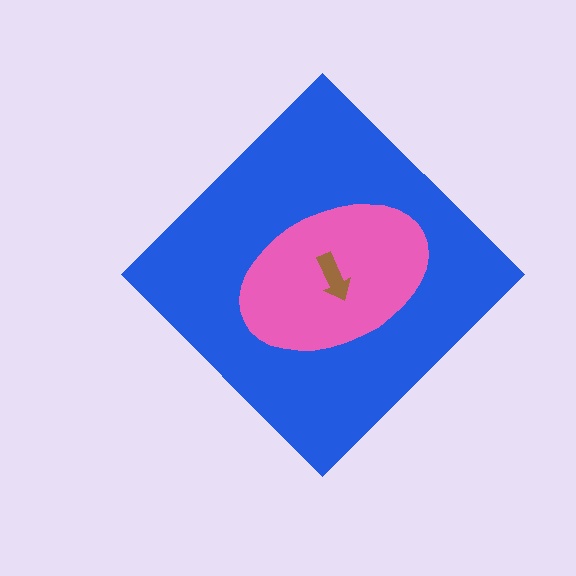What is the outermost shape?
The blue diamond.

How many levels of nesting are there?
3.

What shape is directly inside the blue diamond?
The pink ellipse.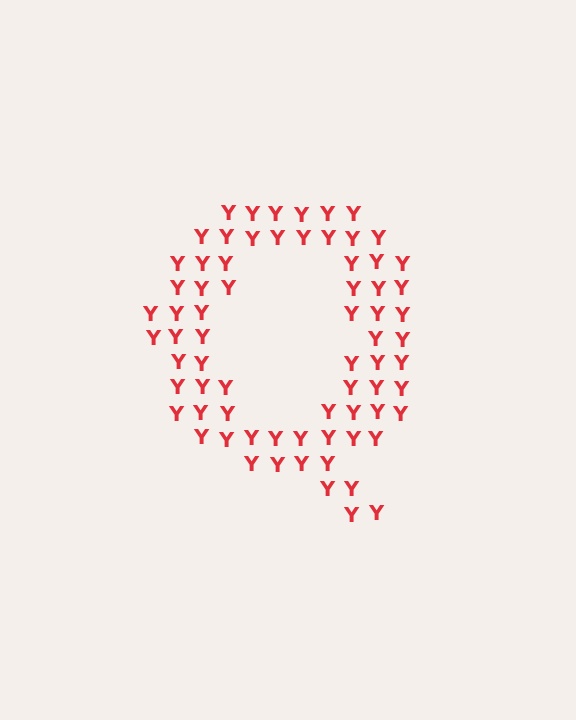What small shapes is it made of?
It is made of small letter Y's.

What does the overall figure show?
The overall figure shows the letter Q.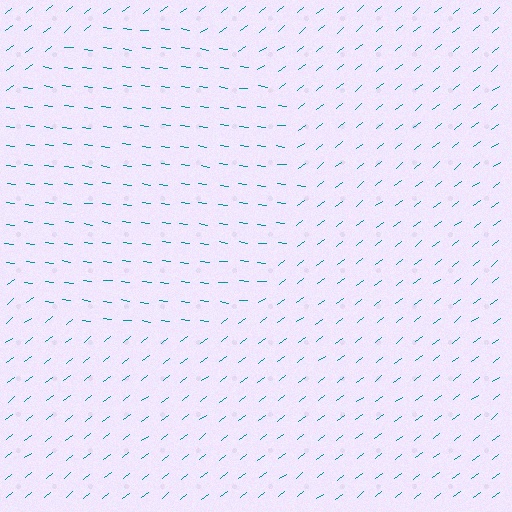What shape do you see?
I see a circle.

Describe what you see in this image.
The image is filled with small teal line segments. A circle region in the image has lines oriented differently from the surrounding lines, creating a visible texture boundary.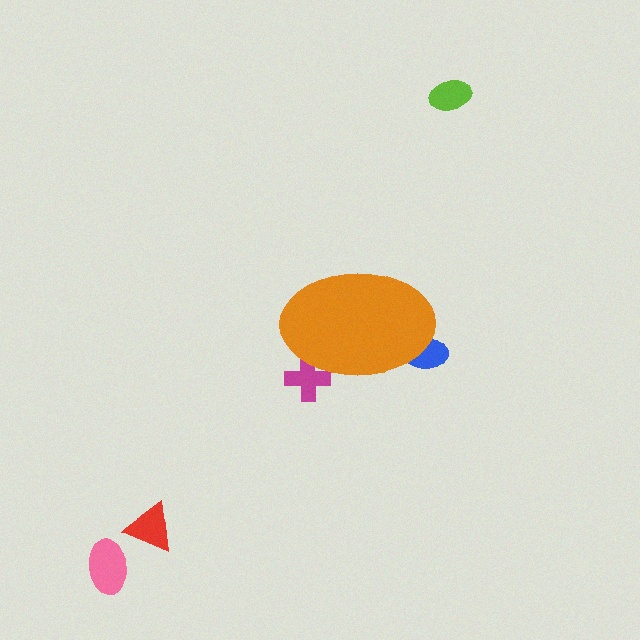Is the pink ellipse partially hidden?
No, the pink ellipse is fully visible.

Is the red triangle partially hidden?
No, the red triangle is fully visible.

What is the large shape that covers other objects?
An orange ellipse.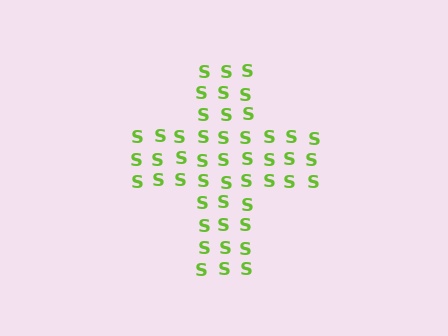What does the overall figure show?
The overall figure shows a cross.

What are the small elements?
The small elements are letter S's.